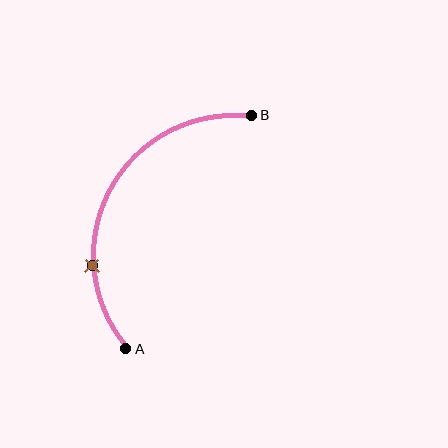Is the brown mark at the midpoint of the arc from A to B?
No. The brown mark lies on the arc but is closer to endpoint A. The arc midpoint would be at the point on the curve equidistant along the arc from both A and B.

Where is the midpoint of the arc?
The arc midpoint is the point on the curve farthest from the straight line joining A and B. It sits to the left of that line.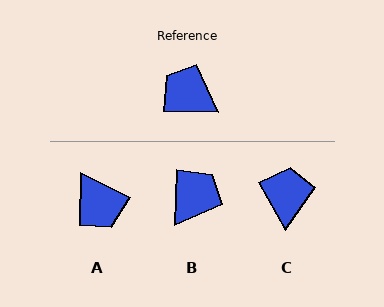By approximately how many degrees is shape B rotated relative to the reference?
Approximately 91 degrees clockwise.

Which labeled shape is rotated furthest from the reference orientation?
A, about 154 degrees away.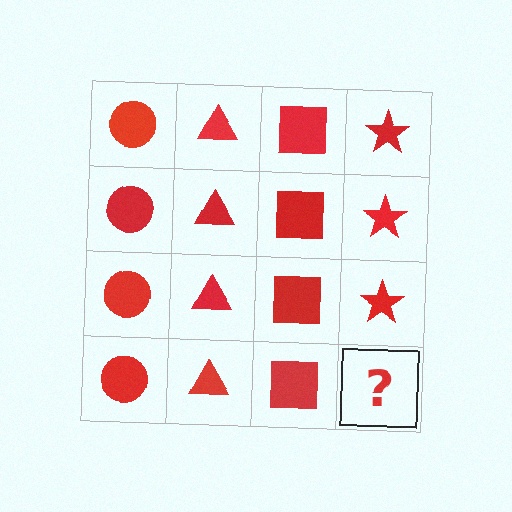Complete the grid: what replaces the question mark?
The question mark should be replaced with a red star.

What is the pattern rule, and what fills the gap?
The rule is that each column has a consistent shape. The gap should be filled with a red star.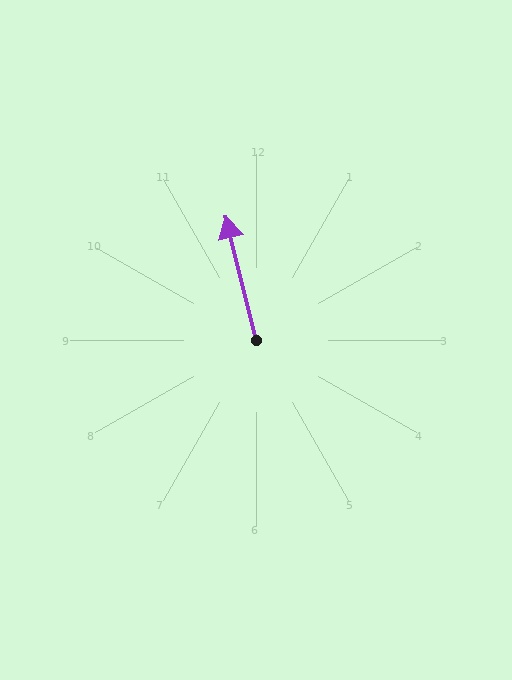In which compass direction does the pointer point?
North.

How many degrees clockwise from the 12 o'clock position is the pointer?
Approximately 346 degrees.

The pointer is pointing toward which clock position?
Roughly 12 o'clock.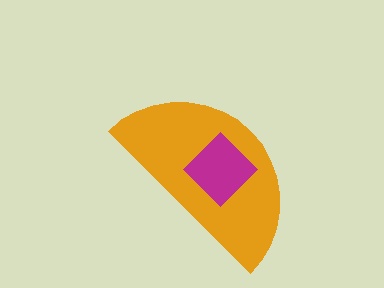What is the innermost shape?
The magenta diamond.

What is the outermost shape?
The orange semicircle.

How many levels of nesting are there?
2.